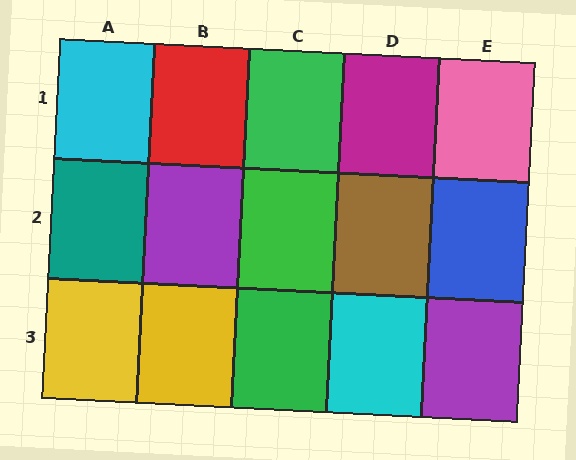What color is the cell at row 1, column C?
Green.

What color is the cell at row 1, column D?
Magenta.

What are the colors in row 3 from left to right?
Yellow, yellow, green, cyan, purple.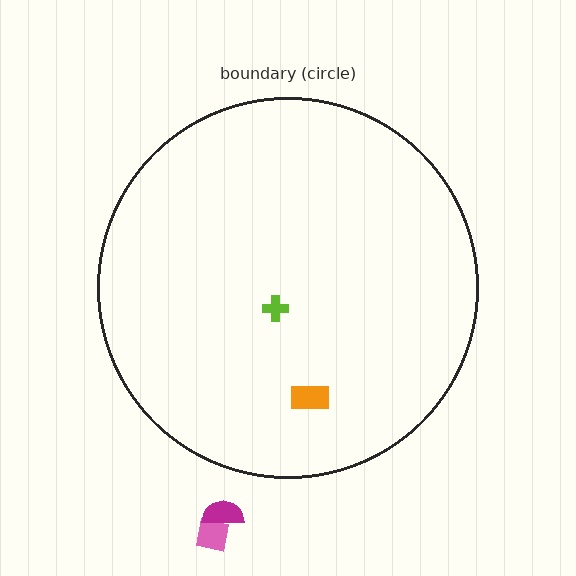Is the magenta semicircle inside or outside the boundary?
Outside.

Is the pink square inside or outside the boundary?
Outside.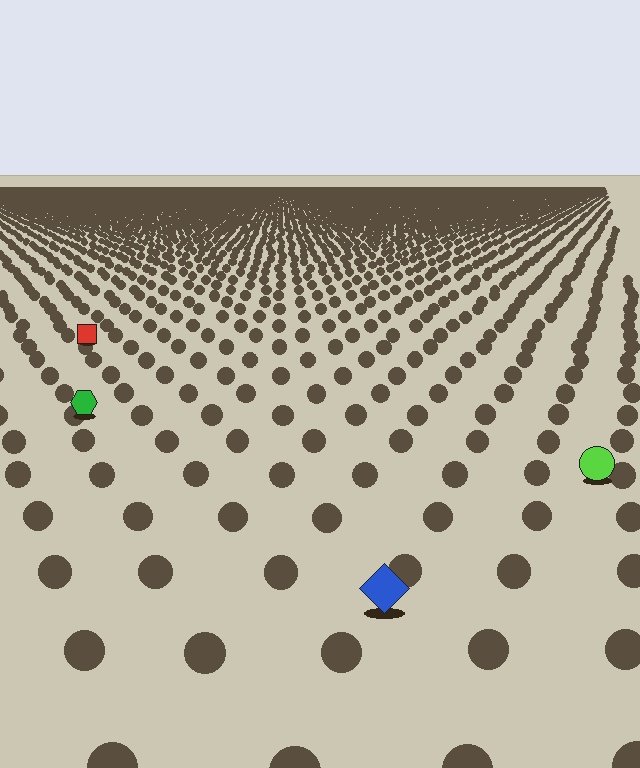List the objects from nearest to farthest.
From nearest to farthest: the blue diamond, the lime circle, the green hexagon, the red square.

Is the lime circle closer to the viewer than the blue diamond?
No. The blue diamond is closer — you can tell from the texture gradient: the ground texture is coarser near it.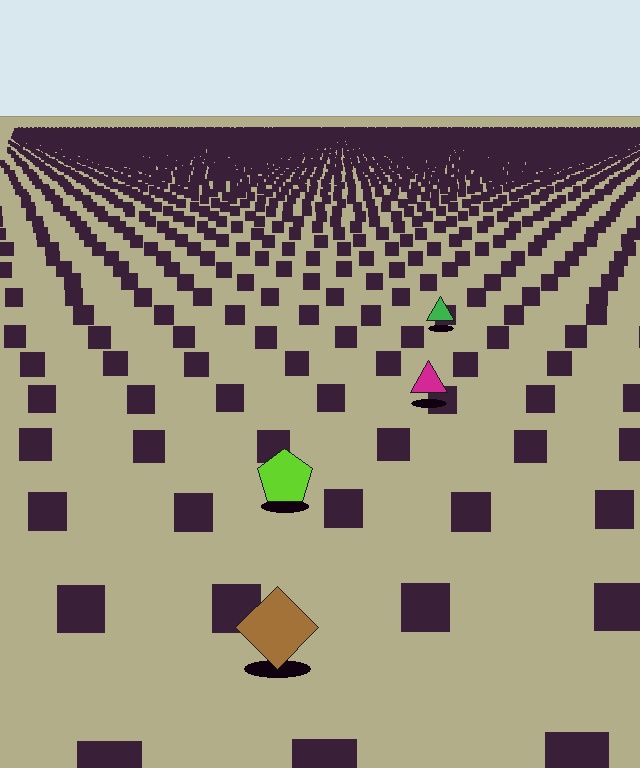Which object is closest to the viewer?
The brown diamond is closest. The texture marks near it are larger and more spread out.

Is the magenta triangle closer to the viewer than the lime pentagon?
No. The lime pentagon is closer — you can tell from the texture gradient: the ground texture is coarser near it.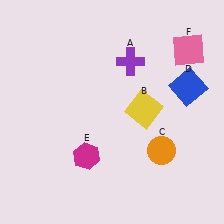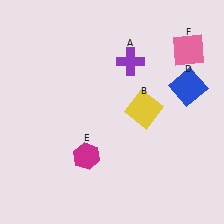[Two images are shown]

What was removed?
The orange circle (C) was removed in Image 2.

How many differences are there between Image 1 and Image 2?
There is 1 difference between the two images.